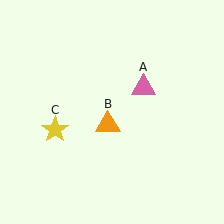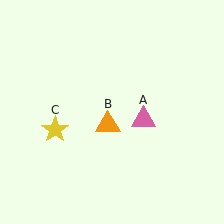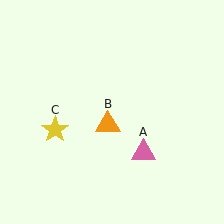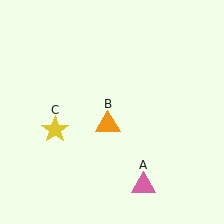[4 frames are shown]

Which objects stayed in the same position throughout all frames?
Orange triangle (object B) and yellow star (object C) remained stationary.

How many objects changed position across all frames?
1 object changed position: pink triangle (object A).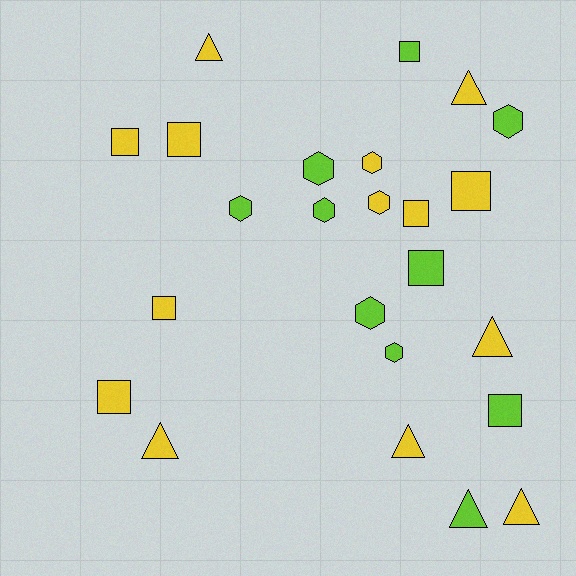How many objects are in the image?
There are 24 objects.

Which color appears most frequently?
Yellow, with 14 objects.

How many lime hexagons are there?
There are 6 lime hexagons.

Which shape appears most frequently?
Square, with 9 objects.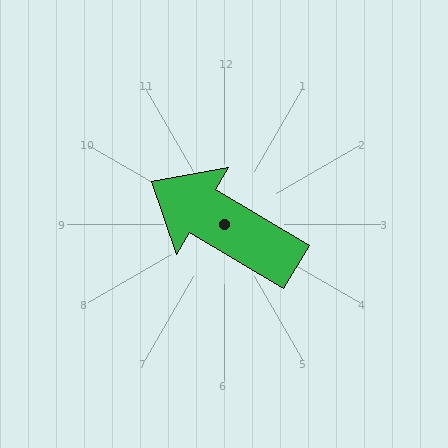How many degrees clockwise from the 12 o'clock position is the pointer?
Approximately 301 degrees.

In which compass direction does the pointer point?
Northwest.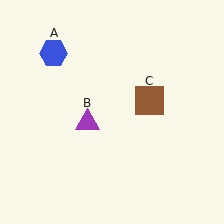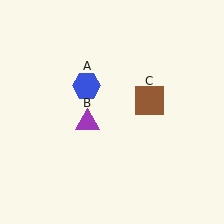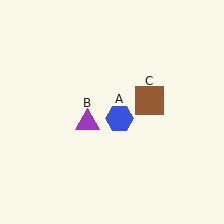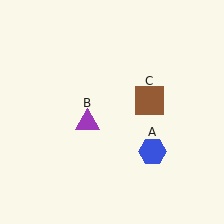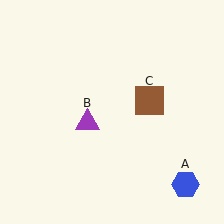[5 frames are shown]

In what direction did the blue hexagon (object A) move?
The blue hexagon (object A) moved down and to the right.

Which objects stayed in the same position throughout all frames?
Purple triangle (object B) and brown square (object C) remained stationary.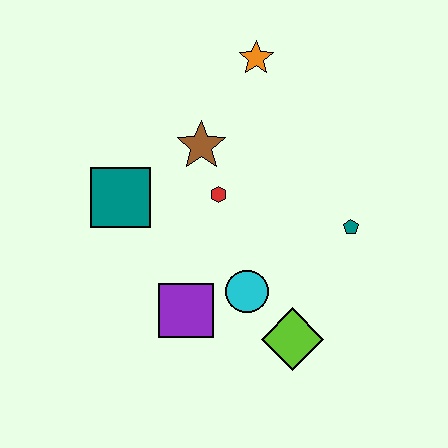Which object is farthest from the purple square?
The orange star is farthest from the purple square.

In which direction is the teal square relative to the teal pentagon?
The teal square is to the left of the teal pentagon.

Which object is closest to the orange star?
The brown star is closest to the orange star.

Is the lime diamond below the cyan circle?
Yes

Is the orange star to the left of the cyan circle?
No